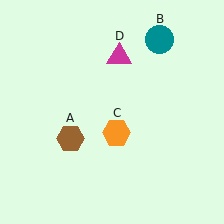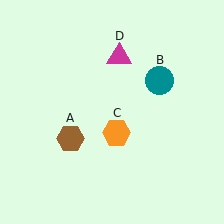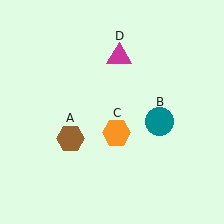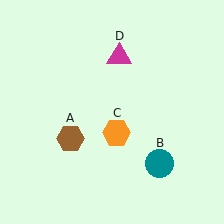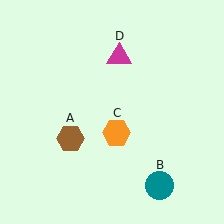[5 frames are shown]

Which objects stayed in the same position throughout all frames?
Brown hexagon (object A) and orange hexagon (object C) and magenta triangle (object D) remained stationary.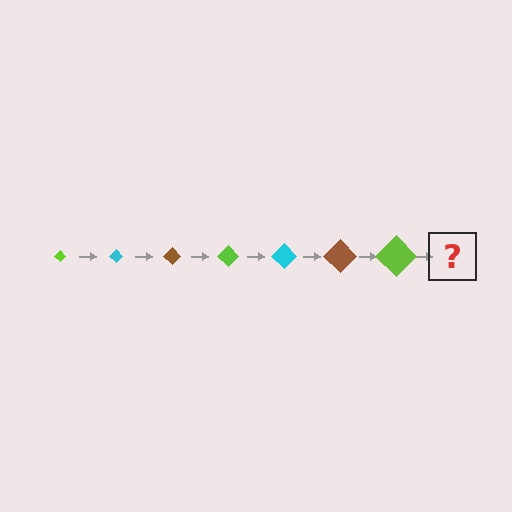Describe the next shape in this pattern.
It should be a cyan diamond, larger than the previous one.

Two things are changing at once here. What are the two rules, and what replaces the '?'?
The two rules are that the diamond grows larger each step and the color cycles through lime, cyan, and brown. The '?' should be a cyan diamond, larger than the previous one.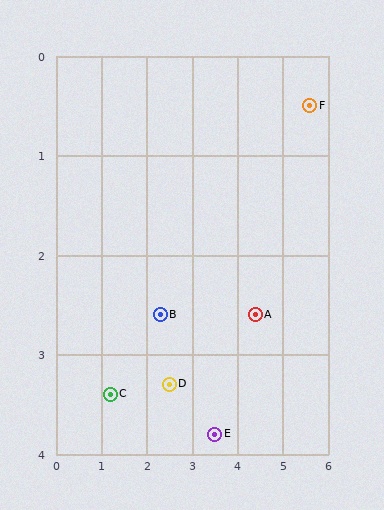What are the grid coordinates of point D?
Point D is at approximately (2.5, 3.3).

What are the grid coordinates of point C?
Point C is at approximately (1.2, 3.4).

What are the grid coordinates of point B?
Point B is at approximately (2.3, 2.6).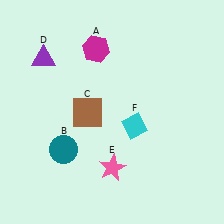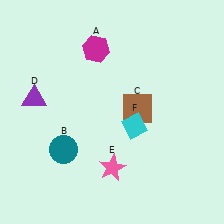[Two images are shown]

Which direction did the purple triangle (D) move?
The purple triangle (D) moved down.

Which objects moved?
The objects that moved are: the brown square (C), the purple triangle (D).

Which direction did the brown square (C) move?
The brown square (C) moved right.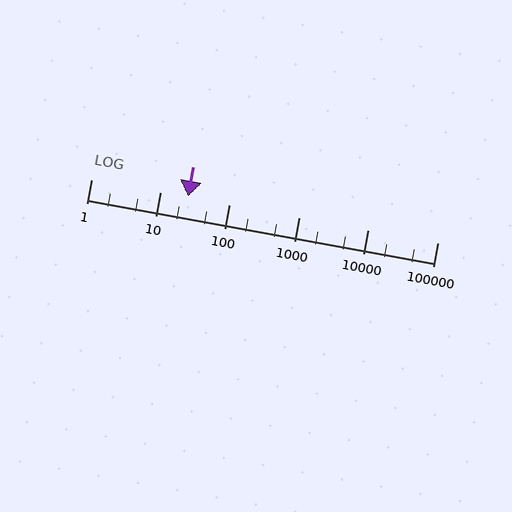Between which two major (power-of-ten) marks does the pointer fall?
The pointer is between 10 and 100.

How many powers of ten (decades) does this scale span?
The scale spans 5 decades, from 1 to 100000.